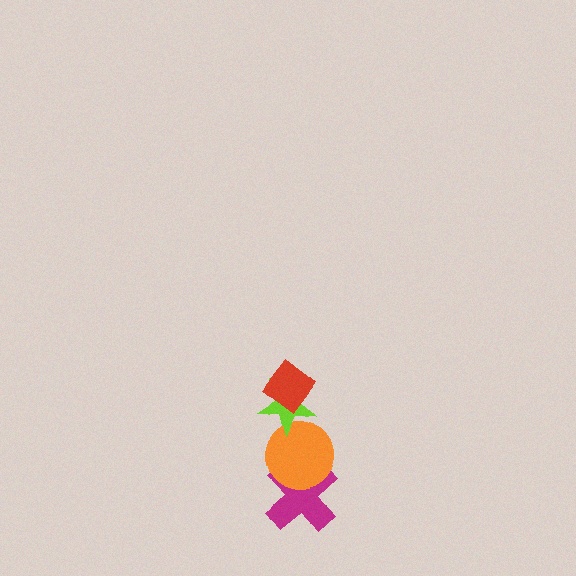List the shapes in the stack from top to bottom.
From top to bottom: the red diamond, the lime star, the orange circle, the magenta cross.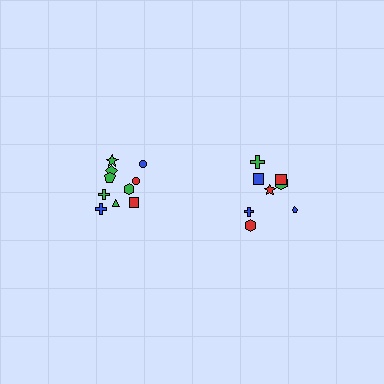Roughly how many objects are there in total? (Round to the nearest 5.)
Roughly 20 objects in total.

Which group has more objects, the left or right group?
The left group.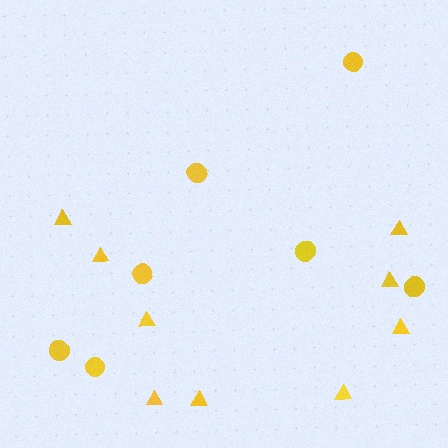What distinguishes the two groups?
There are 2 groups: one group of circles (7) and one group of triangles (9).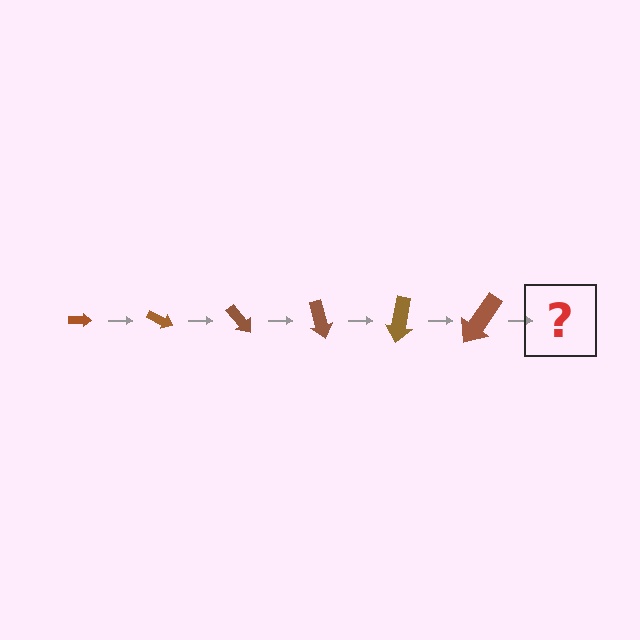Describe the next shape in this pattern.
It should be an arrow, larger than the previous one and rotated 150 degrees from the start.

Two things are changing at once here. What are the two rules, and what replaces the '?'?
The two rules are that the arrow grows larger each step and it rotates 25 degrees each step. The '?' should be an arrow, larger than the previous one and rotated 150 degrees from the start.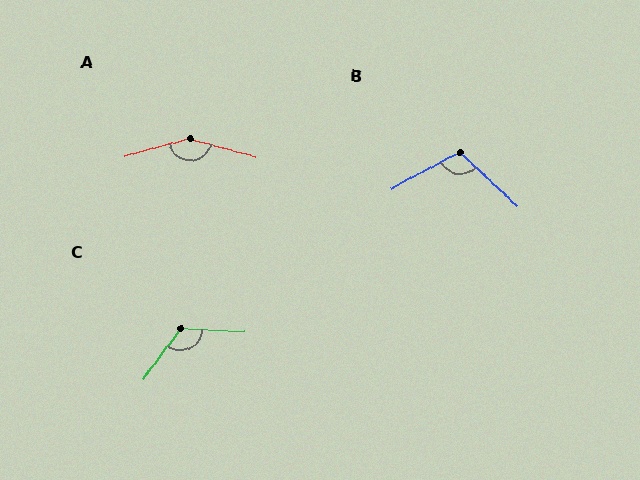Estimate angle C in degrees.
Approximately 124 degrees.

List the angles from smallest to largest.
B (108°), C (124°), A (149°).